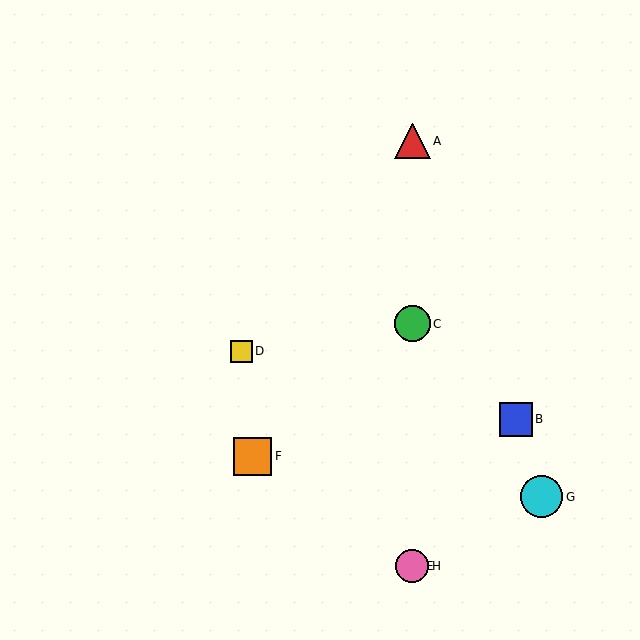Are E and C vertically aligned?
Yes, both are at x≈412.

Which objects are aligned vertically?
Objects A, C, E, H are aligned vertically.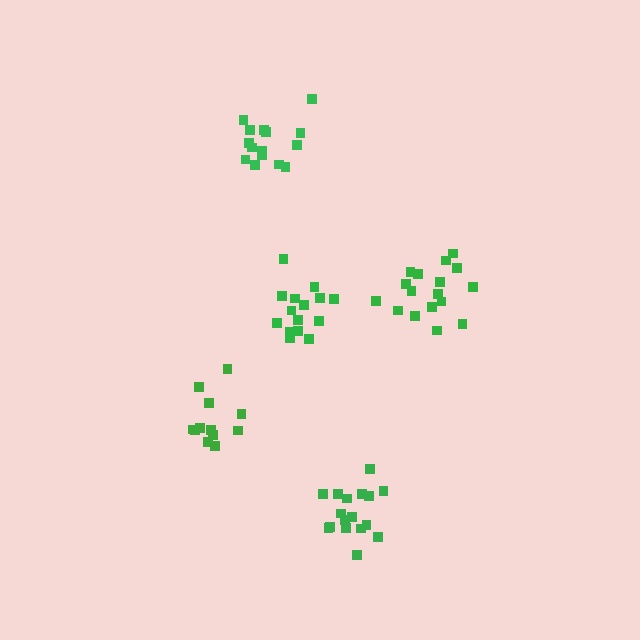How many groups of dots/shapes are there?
There are 5 groups.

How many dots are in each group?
Group 1: 15 dots, Group 2: 17 dots, Group 3: 17 dots, Group 4: 12 dots, Group 5: 15 dots (76 total).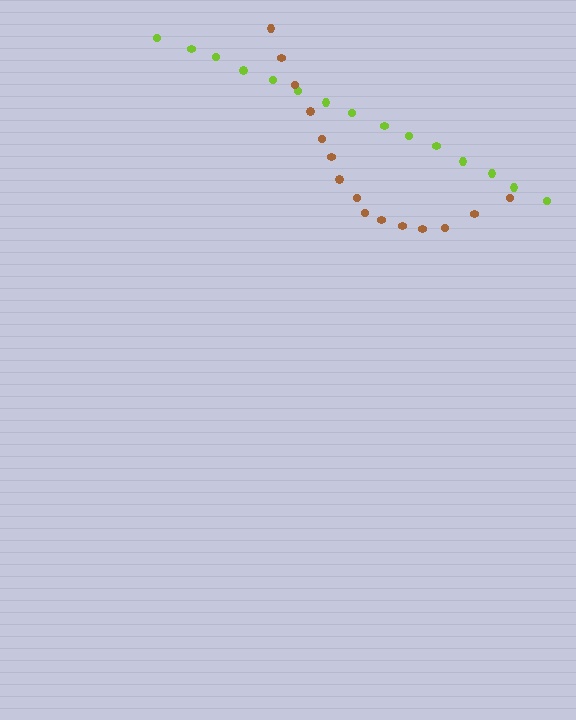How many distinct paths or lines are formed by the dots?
There are 2 distinct paths.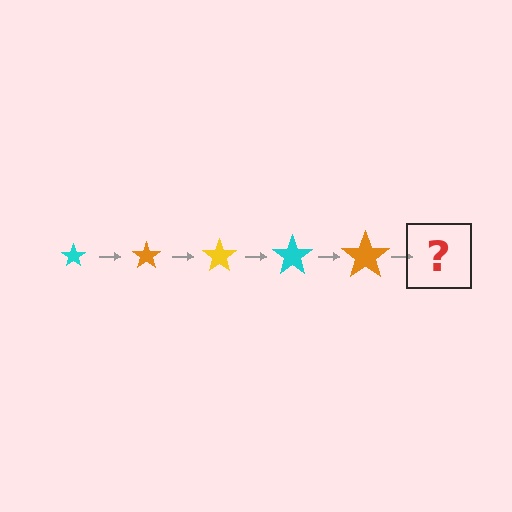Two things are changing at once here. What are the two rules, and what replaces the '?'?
The two rules are that the star grows larger each step and the color cycles through cyan, orange, and yellow. The '?' should be a yellow star, larger than the previous one.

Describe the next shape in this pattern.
It should be a yellow star, larger than the previous one.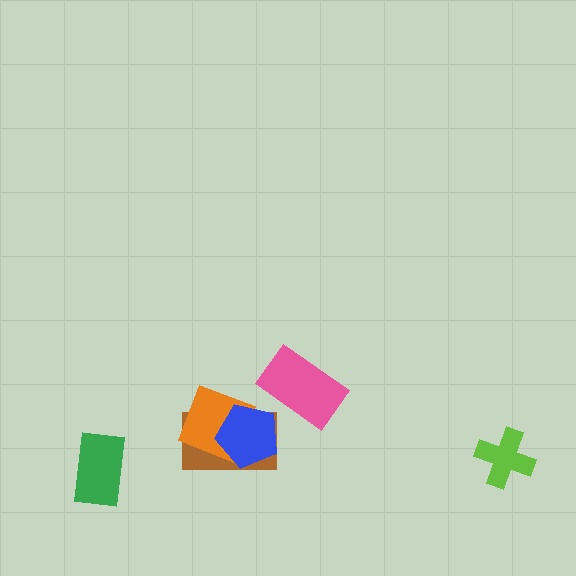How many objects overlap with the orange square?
2 objects overlap with the orange square.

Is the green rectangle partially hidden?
No, no other shape covers it.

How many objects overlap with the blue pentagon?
2 objects overlap with the blue pentagon.